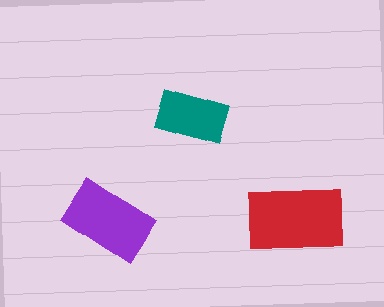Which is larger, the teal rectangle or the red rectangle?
The red one.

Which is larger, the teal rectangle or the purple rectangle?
The purple one.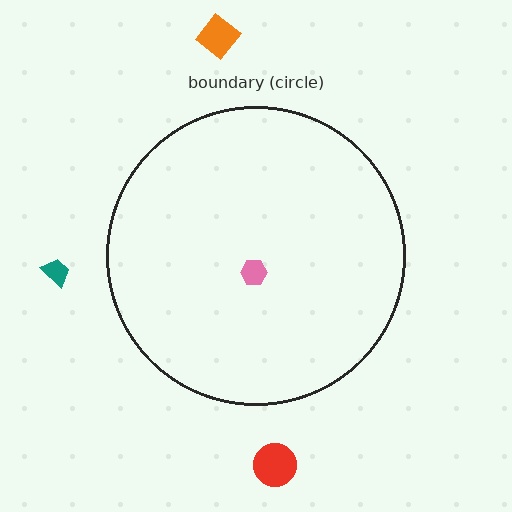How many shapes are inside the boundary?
1 inside, 3 outside.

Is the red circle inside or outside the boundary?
Outside.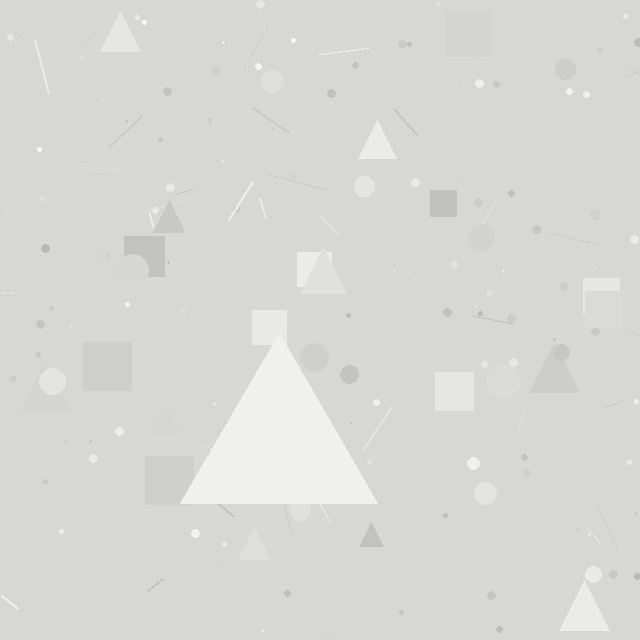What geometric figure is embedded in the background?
A triangle is embedded in the background.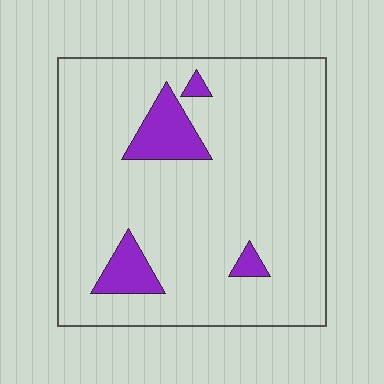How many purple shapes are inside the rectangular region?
4.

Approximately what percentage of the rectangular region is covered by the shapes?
Approximately 10%.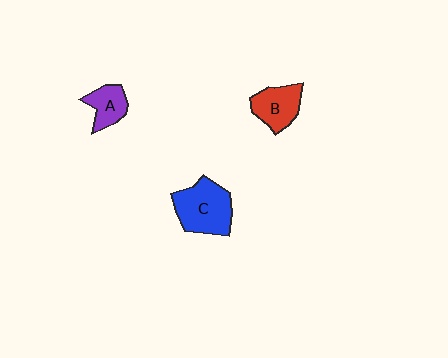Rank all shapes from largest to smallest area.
From largest to smallest: C (blue), B (red), A (purple).